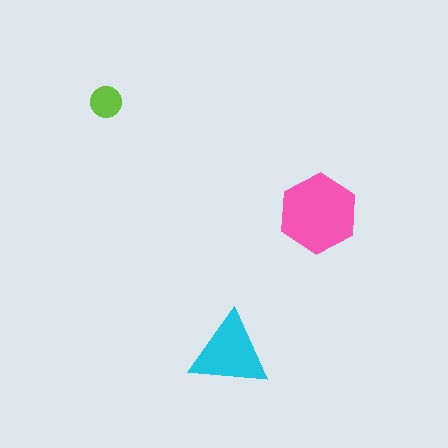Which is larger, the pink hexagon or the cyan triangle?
The pink hexagon.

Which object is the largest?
The pink hexagon.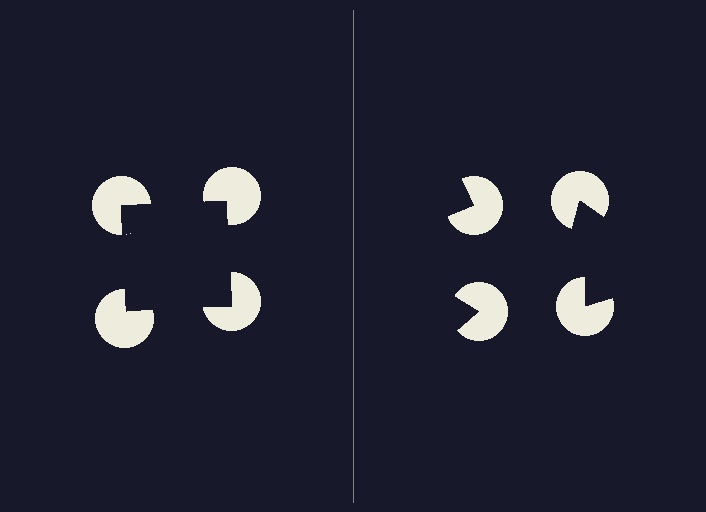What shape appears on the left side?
An illusory square.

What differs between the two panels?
The pac-man discs are positioned identically on both sides; only the wedge orientations differ. On the left they align to a square; on the right they are misaligned.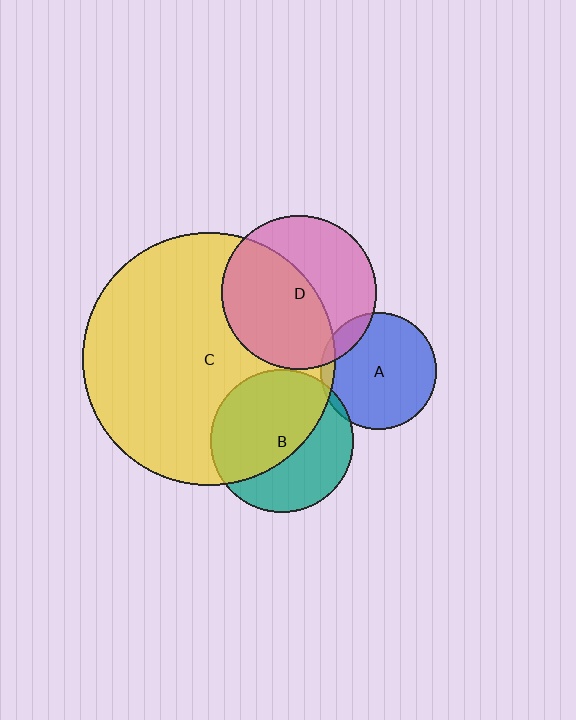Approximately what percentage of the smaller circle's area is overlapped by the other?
Approximately 5%.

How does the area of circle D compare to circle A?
Approximately 1.8 times.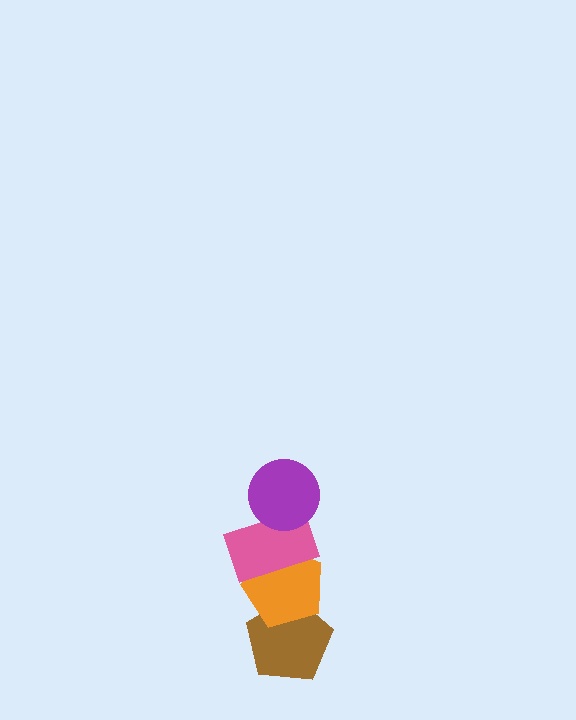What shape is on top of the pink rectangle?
The purple circle is on top of the pink rectangle.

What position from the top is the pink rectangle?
The pink rectangle is 2nd from the top.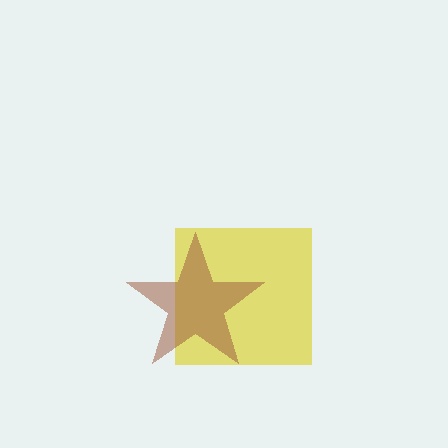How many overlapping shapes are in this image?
There are 2 overlapping shapes in the image.